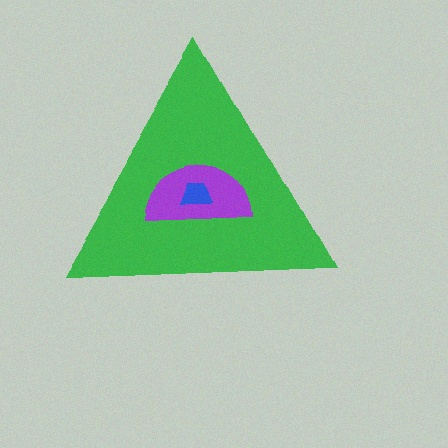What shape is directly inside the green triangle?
The purple semicircle.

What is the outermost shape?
The green triangle.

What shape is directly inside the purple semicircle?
The blue trapezoid.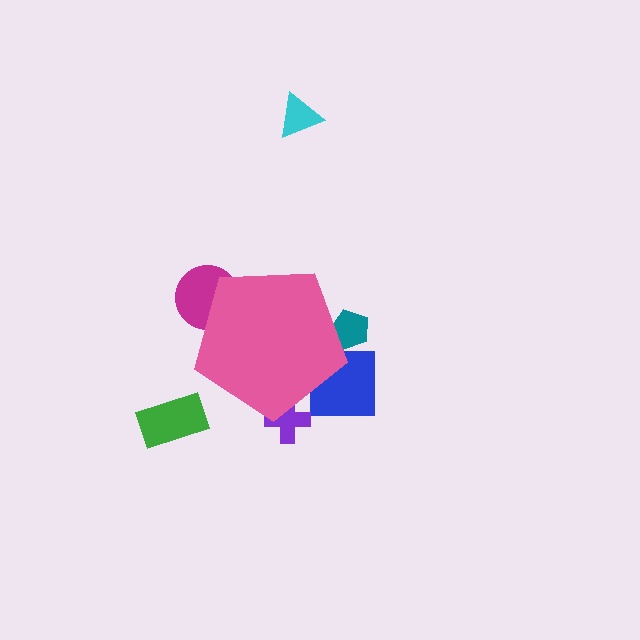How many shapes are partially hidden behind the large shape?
4 shapes are partially hidden.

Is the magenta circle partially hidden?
Yes, the magenta circle is partially hidden behind the pink pentagon.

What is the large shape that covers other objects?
A pink pentagon.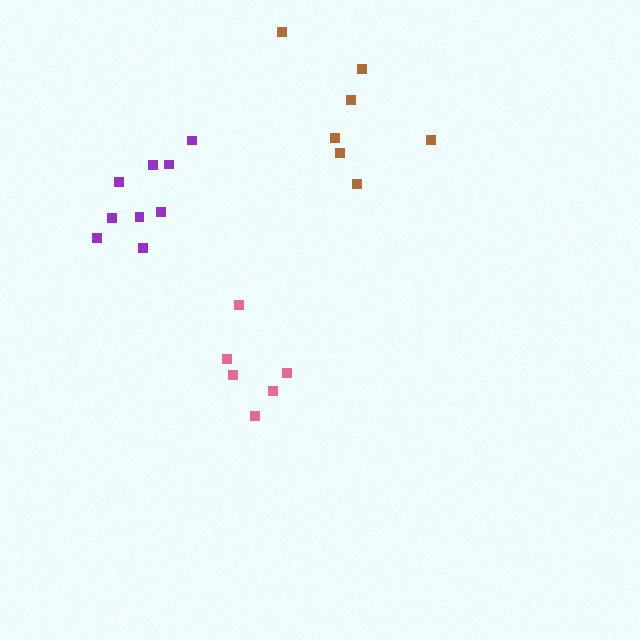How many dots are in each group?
Group 1: 6 dots, Group 2: 9 dots, Group 3: 7 dots (22 total).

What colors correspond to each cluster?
The clusters are colored: pink, purple, brown.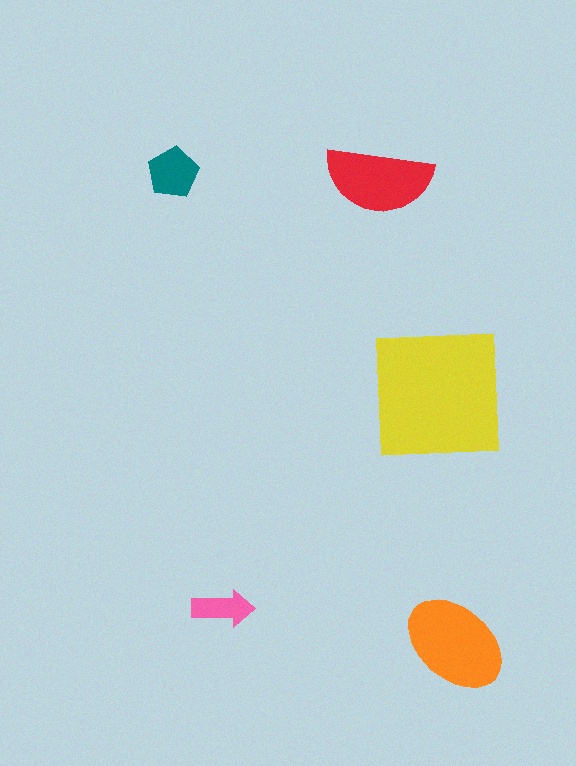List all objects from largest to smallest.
The yellow square, the orange ellipse, the red semicircle, the teal pentagon, the pink arrow.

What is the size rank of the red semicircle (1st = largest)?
3rd.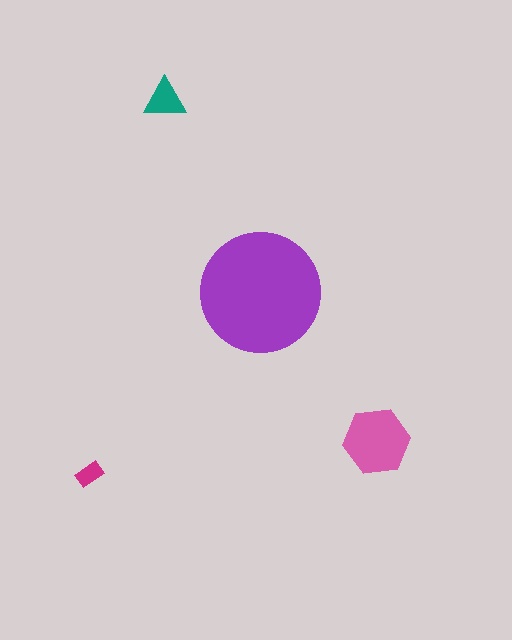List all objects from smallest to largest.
The magenta rectangle, the teal triangle, the pink hexagon, the purple circle.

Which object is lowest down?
The magenta rectangle is bottommost.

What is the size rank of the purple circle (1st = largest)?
1st.